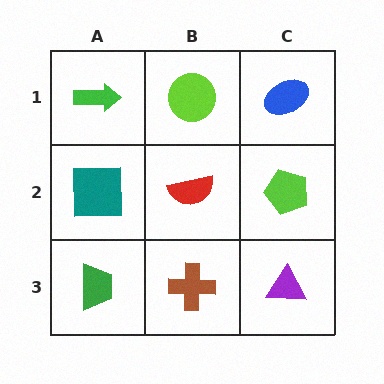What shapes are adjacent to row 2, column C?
A blue ellipse (row 1, column C), a purple triangle (row 3, column C), a red semicircle (row 2, column B).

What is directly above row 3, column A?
A teal square.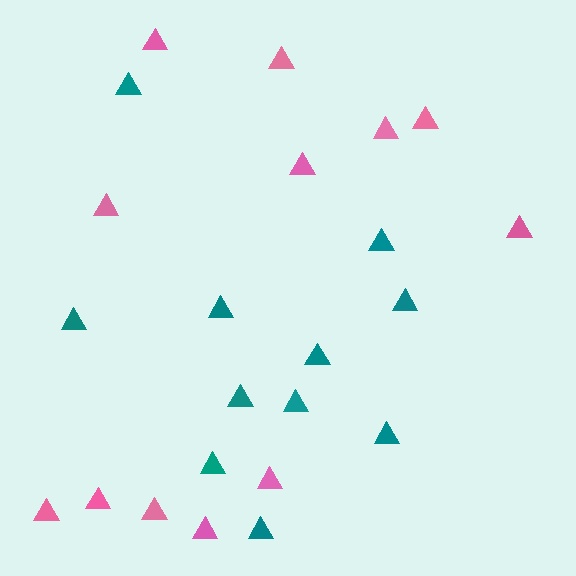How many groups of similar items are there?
There are 2 groups: one group of pink triangles (12) and one group of teal triangles (11).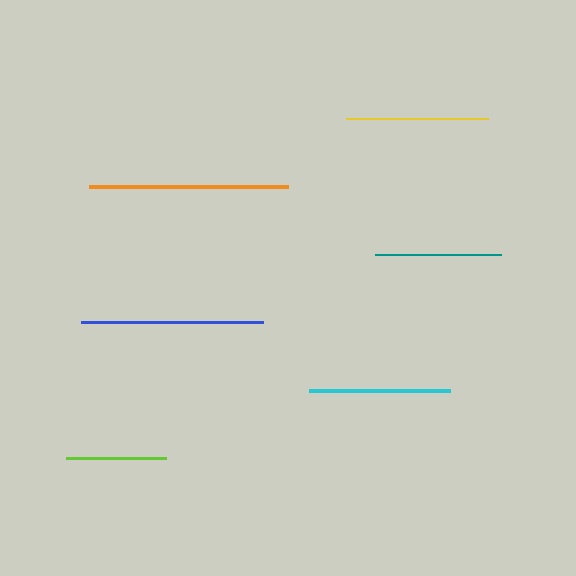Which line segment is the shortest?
The lime line is the shortest at approximately 100 pixels.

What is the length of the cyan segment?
The cyan segment is approximately 141 pixels long.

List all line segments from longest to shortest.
From longest to shortest: orange, blue, yellow, cyan, teal, lime.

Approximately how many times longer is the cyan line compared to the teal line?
The cyan line is approximately 1.1 times the length of the teal line.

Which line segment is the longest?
The orange line is the longest at approximately 199 pixels.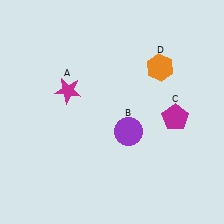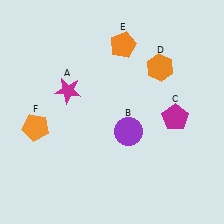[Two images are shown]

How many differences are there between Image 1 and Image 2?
There are 2 differences between the two images.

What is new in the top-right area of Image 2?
An orange pentagon (E) was added in the top-right area of Image 2.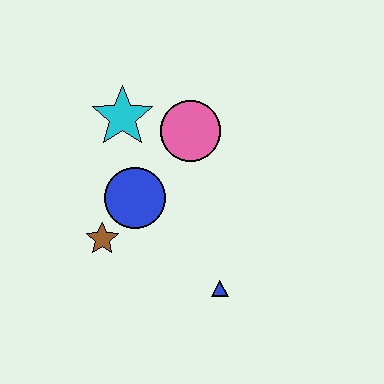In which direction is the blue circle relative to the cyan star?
The blue circle is below the cyan star.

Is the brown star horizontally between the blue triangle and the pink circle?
No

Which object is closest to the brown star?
The blue circle is closest to the brown star.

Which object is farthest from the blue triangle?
The cyan star is farthest from the blue triangle.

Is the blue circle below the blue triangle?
No